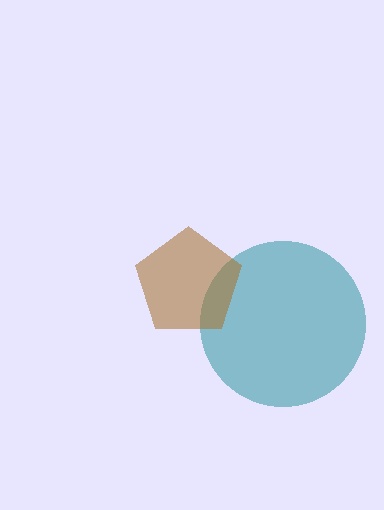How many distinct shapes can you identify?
There are 2 distinct shapes: a teal circle, a brown pentagon.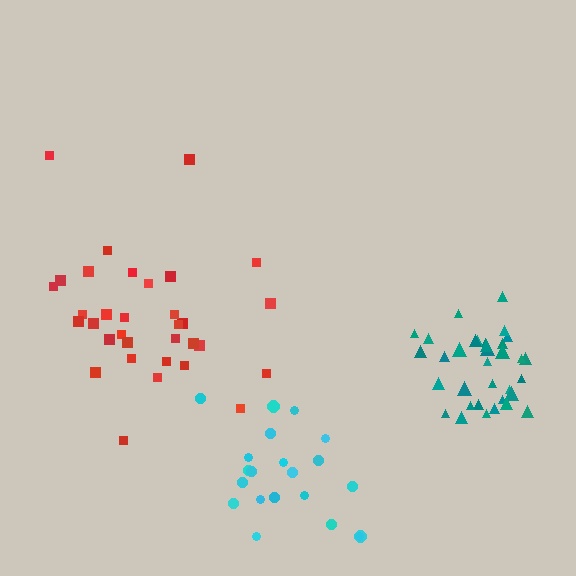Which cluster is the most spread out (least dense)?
Red.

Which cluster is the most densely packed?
Teal.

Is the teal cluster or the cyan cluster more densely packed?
Teal.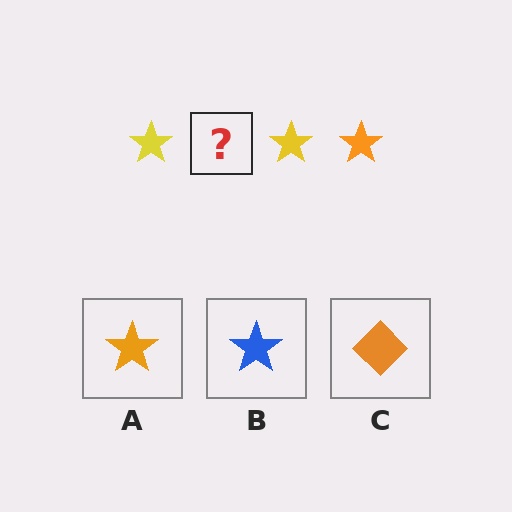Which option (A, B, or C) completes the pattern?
A.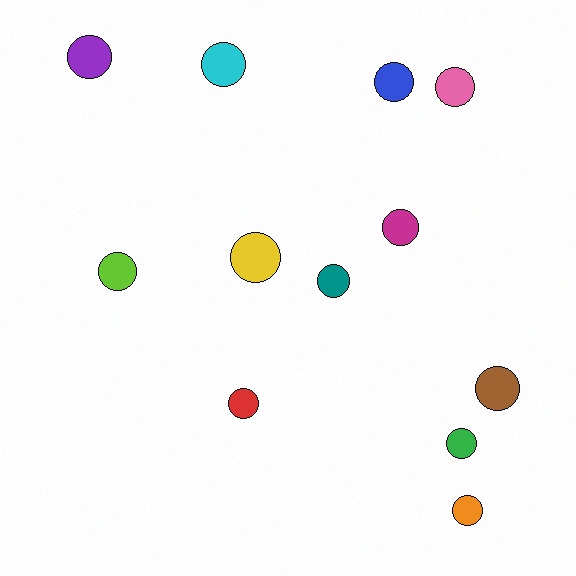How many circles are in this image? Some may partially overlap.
There are 12 circles.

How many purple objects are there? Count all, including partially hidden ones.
There is 1 purple object.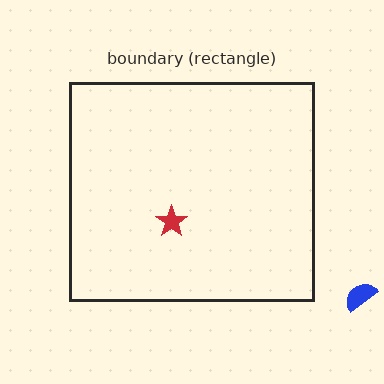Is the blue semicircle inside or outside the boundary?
Outside.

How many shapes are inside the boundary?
1 inside, 1 outside.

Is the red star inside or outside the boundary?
Inside.